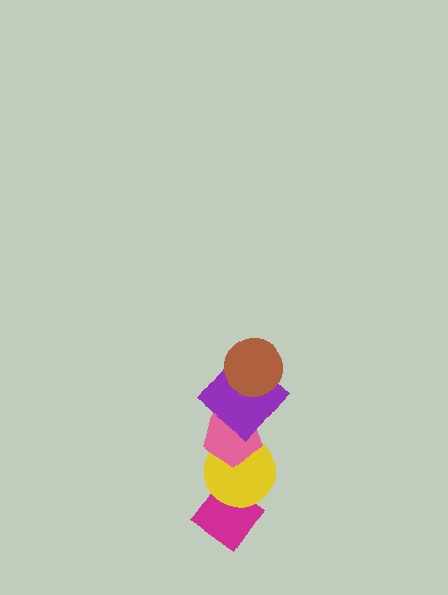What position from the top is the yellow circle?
The yellow circle is 4th from the top.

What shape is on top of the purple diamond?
The brown circle is on top of the purple diamond.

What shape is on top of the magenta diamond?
The yellow circle is on top of the magenta diamond.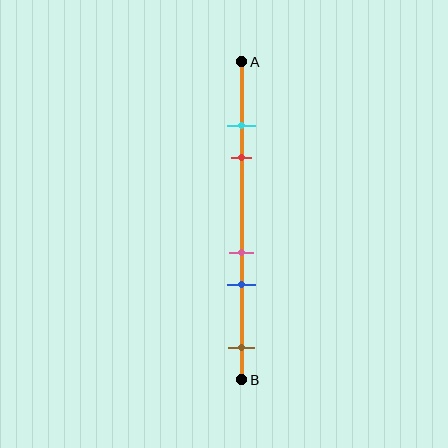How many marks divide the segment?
There are 5 marks dividing the segment.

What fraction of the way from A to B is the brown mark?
The brown mark is approximately 90% (0.9) of the way from A to B.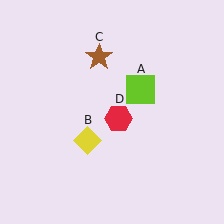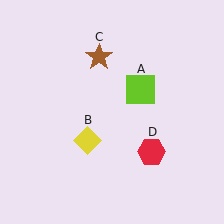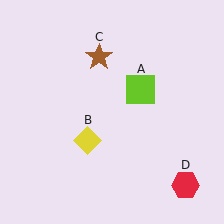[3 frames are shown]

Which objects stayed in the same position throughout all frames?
Lime square (object A) and yellow diamond (object B) and brown star (object C) remained stationary.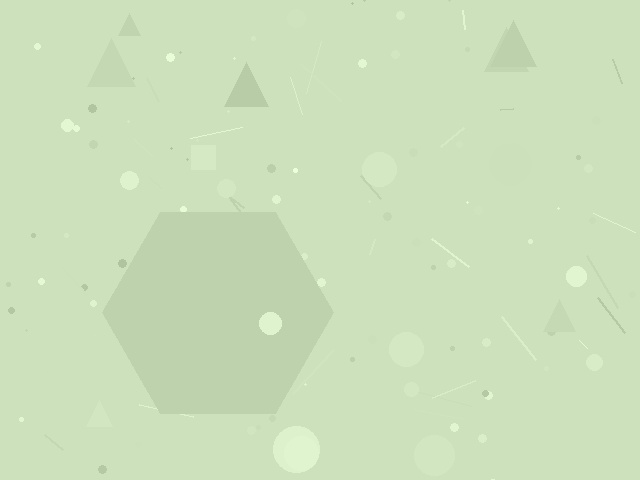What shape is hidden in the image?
A hexagon is hidden in the image.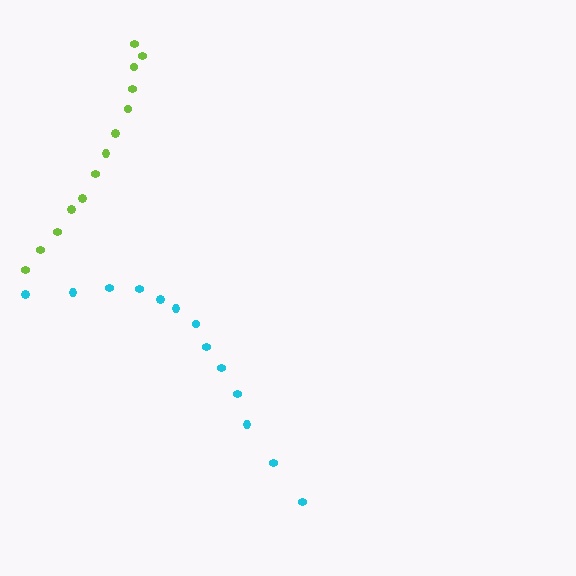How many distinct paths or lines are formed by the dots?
There are 2 distinct paths.